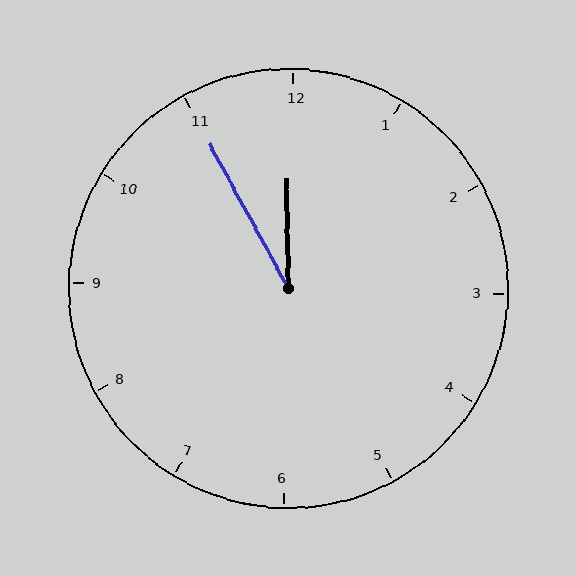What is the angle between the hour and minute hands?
Approximately 28 degrees.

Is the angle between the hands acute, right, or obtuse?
It is acute.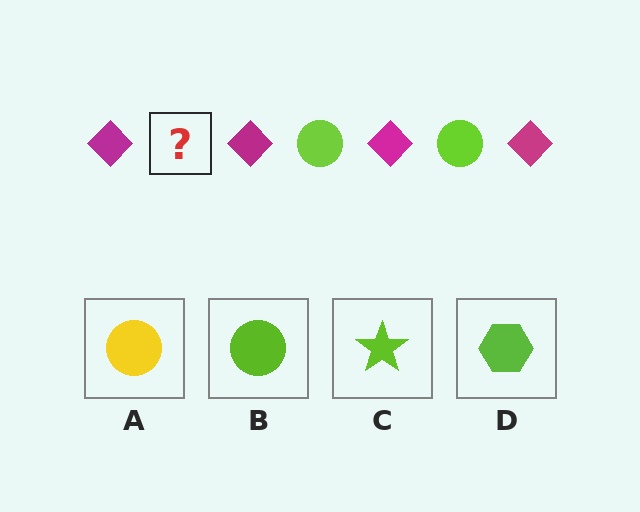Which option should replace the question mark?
Option B.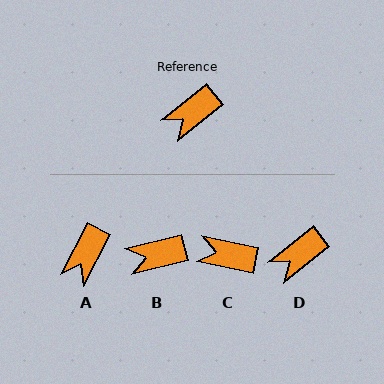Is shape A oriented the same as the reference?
No, it is off by about 24 degrees.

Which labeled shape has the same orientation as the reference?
D.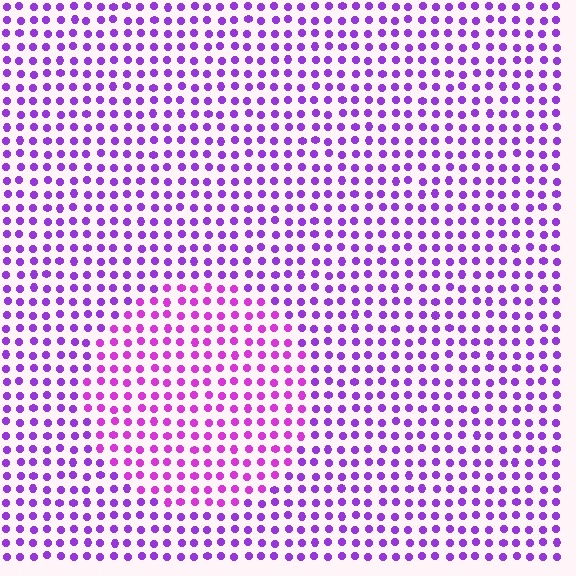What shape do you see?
I see a circle.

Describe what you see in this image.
The image is filled with small purple elements in a uniform arrangement. A circle-shaped region is visible where the elements are tinted to a slightly different hue, forming a subtle color boundary.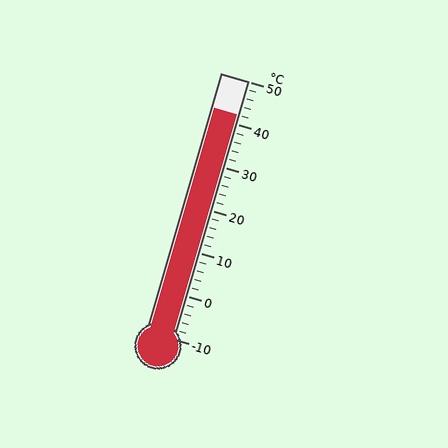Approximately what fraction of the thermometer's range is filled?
The thermometer is filled to approximately 85% of its range.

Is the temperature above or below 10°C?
The temperature is above 10°C.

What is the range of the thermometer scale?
The thermometer scale ranges from -10°C to 50°C.